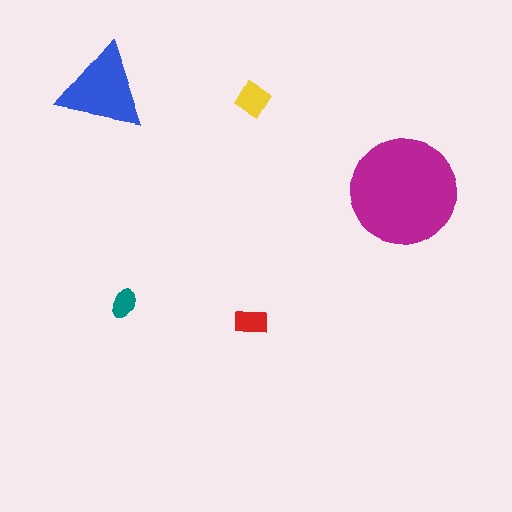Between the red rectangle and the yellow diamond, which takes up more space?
The yellow diamond.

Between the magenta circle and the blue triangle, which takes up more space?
The magenta circle.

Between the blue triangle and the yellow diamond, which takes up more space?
The blue triangle.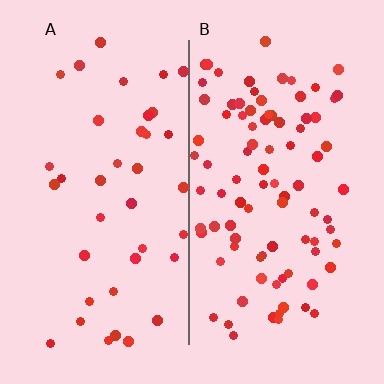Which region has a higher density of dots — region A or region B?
B (the right).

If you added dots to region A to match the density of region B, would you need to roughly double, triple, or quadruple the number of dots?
Approximately double.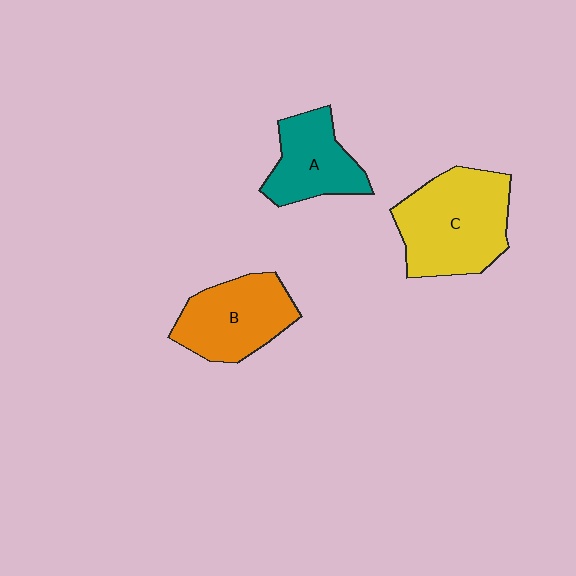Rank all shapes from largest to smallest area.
From largest to smallest: C (yellow), B (orange), A (teal).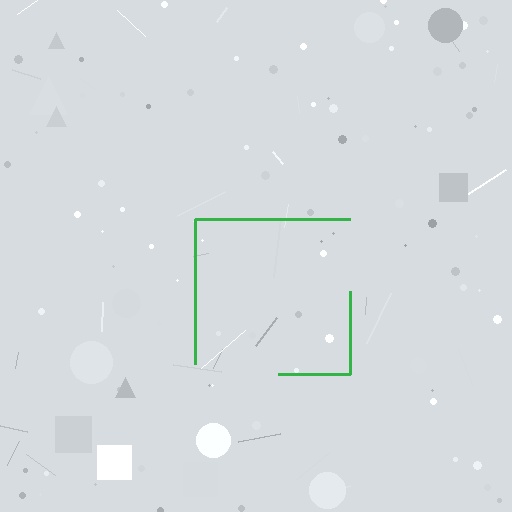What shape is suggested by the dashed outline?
The dashed outline suggests a square.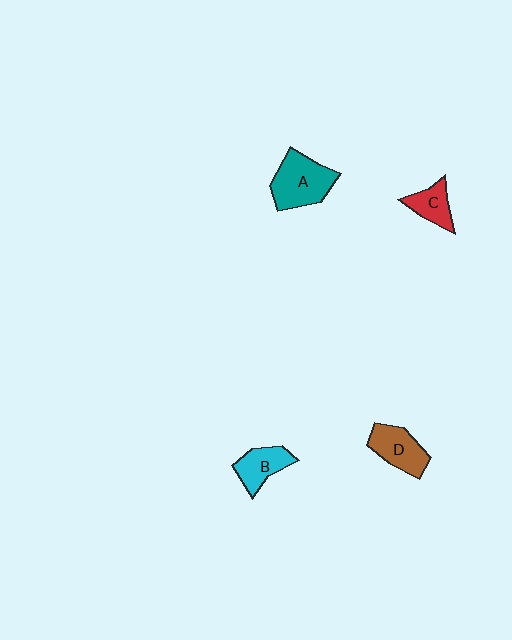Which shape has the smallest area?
Shape C (red).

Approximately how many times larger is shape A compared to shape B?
Approximately 1.6 times.